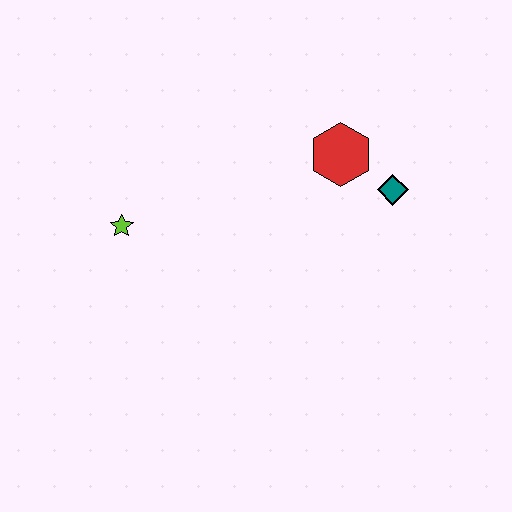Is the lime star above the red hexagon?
No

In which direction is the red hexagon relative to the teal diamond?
The red hexagon is to the left of the teal diamond.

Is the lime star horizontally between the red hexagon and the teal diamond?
No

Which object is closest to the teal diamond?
The red hexagon is closest to the teal diamond.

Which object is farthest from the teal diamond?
The lime star is farthest from the teal diamond.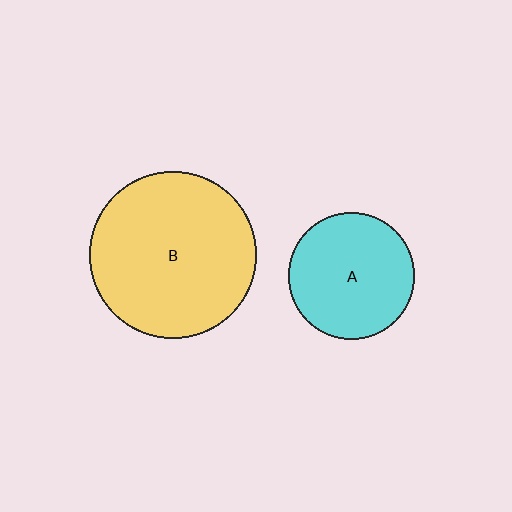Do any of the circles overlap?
No, none of the circles overlap.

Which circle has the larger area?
Circle B (yellow).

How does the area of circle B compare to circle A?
Approximately 1.8 times.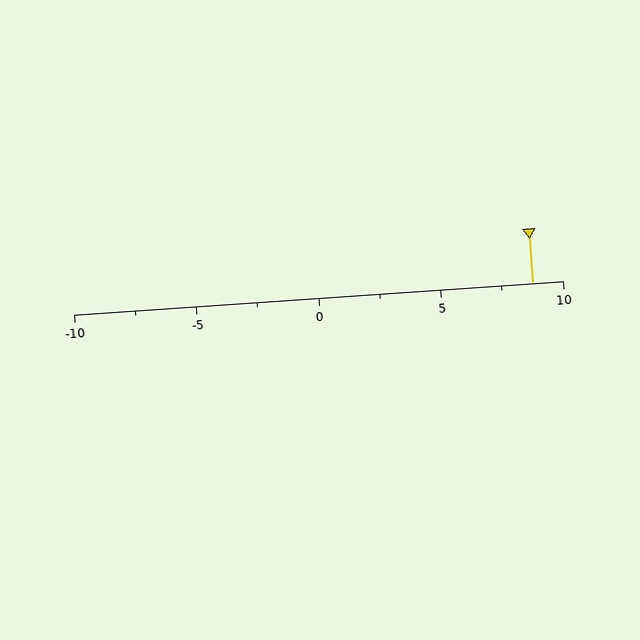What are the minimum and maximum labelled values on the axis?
The axis runs from -10 to 10.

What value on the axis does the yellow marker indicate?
The marker indicates approximately 8.8.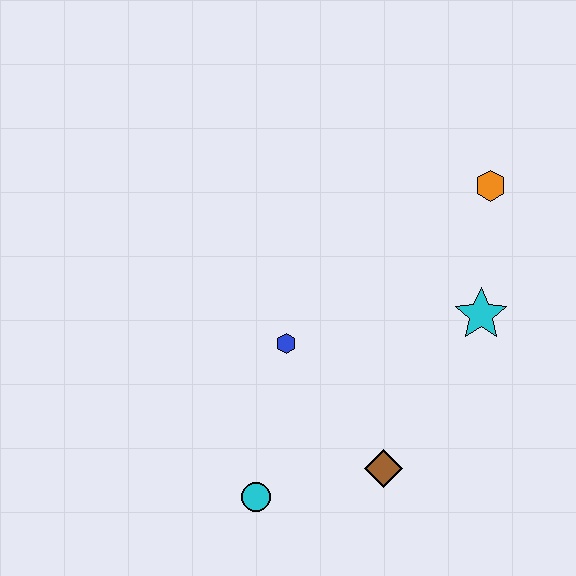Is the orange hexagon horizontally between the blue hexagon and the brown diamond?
No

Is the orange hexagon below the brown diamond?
No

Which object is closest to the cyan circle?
The brown diamond is closest to the cyan circle.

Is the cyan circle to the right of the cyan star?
No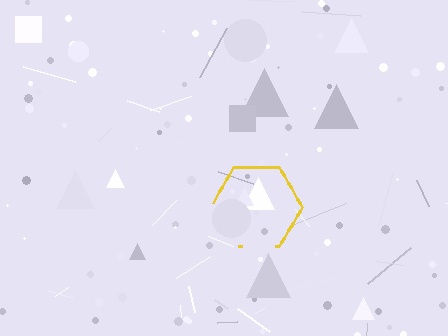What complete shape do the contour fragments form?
The contour fragments form a hexagon.